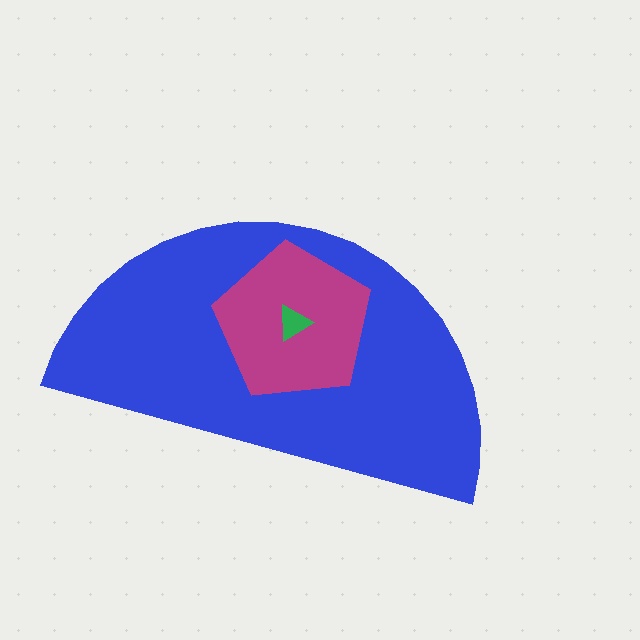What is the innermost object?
The green triangle.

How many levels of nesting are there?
3.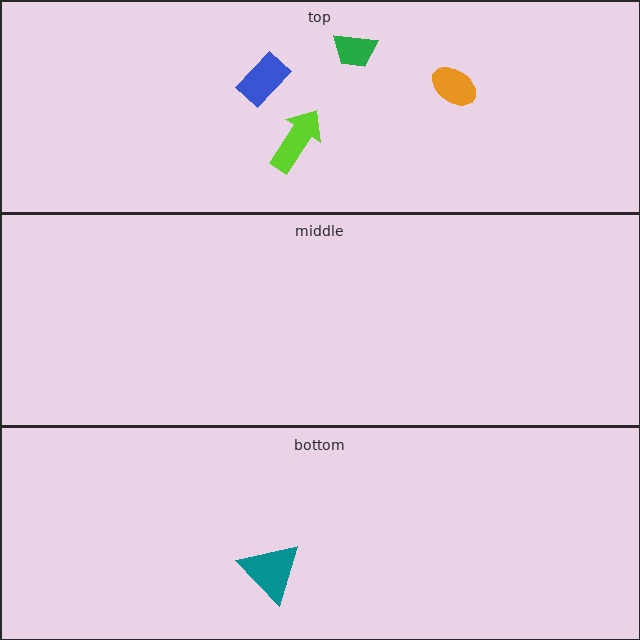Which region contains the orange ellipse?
The top region.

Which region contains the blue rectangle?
The top region.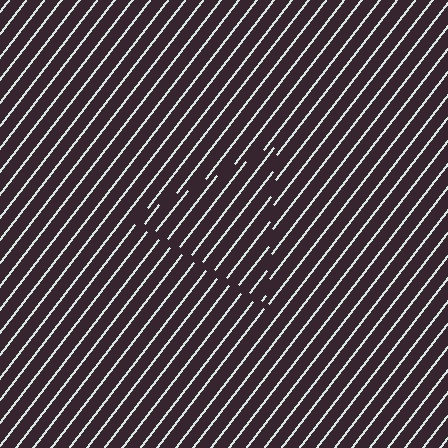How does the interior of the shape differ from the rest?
The interior of the shape contains the same grating, shifted by half a period — the contour is defined by the phase discontinuity where line-ends from the inner and outer gratings abut.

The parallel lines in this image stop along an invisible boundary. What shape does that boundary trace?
An illusory triangle. The interior of the shape contains the same grating, shifted by half a period — the contour is defined by the phase discontinuity where line-ends from the inner and outer gratings abut.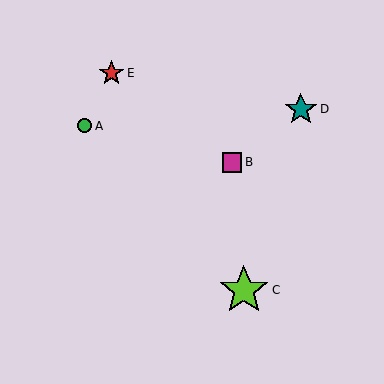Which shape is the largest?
The lime star (labeled C) is the largest.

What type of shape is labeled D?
Shape D is a teal star.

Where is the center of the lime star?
The center of the lime star is at (244, 290).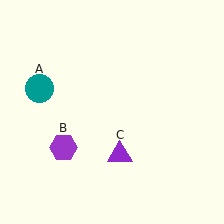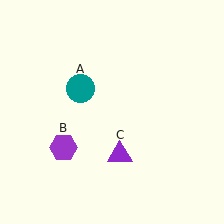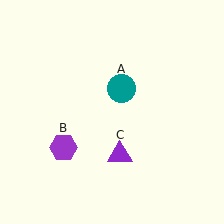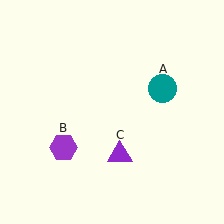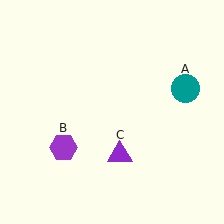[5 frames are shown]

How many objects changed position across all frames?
1 object changed position: teal circle (object A).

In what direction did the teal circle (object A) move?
The teal circle (object A) moved right.